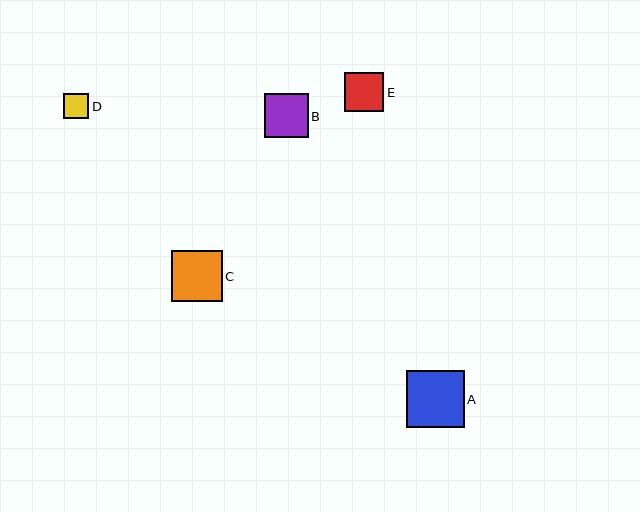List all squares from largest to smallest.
From largest to smallest: A, C, B, E, D.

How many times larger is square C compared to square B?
Square C is approximately 1.2 times the size of square B.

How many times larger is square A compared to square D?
Square A is approximately 2.3 times the size of square D.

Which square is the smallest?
Square D is the smallest with a size of approximately 25 pixels.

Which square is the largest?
Square A is the largest with a size of approximately 58 pixels.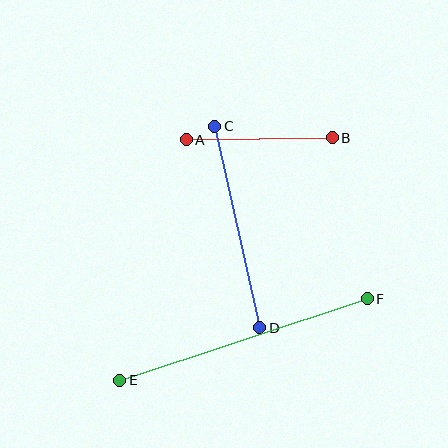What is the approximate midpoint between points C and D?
The midpoint is at approximately (237, 227) pixels.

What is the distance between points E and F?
The distance is approximately 260 pixels.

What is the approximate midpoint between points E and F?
The midpoint is at approximately (243, 339) pixels.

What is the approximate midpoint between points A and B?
The midpoint is at approximately (259, 139) pixels.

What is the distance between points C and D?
The distance is approximately 207 pixels.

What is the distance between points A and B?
The distance is approximately 146 pixels.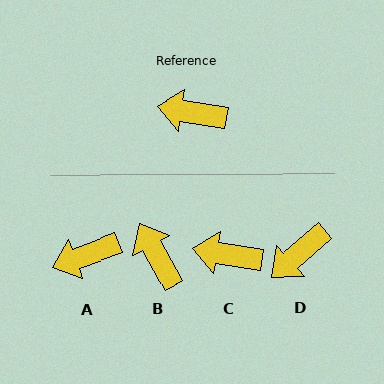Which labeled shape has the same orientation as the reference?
C.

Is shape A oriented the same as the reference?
No, it is off by about 29 degrees.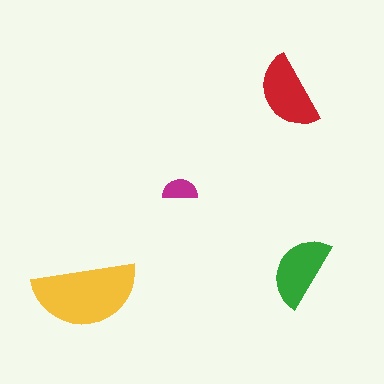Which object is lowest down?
The yellow semicircle is bottommost.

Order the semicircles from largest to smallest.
the yellow one, the red one, the green one, the magenta one.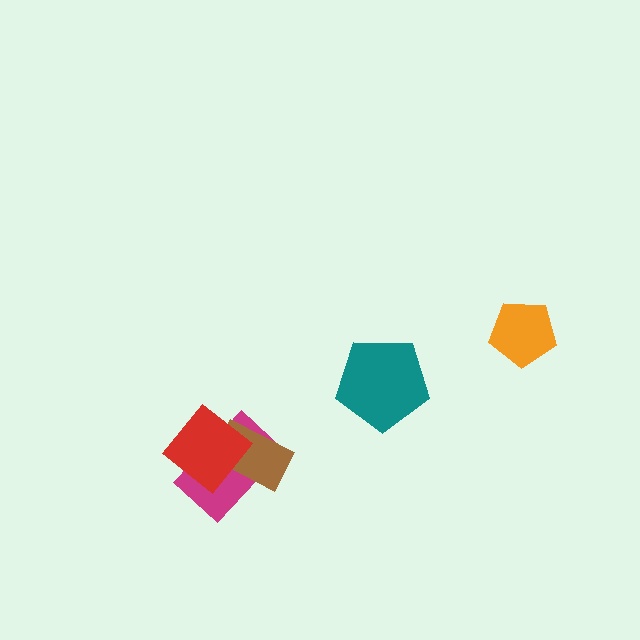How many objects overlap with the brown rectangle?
2 objects overlap with the brown rectangle.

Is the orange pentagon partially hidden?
No, no other shape covers it.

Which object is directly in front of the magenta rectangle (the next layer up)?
The brown rectangle is directly in front of the magenta rectangle.